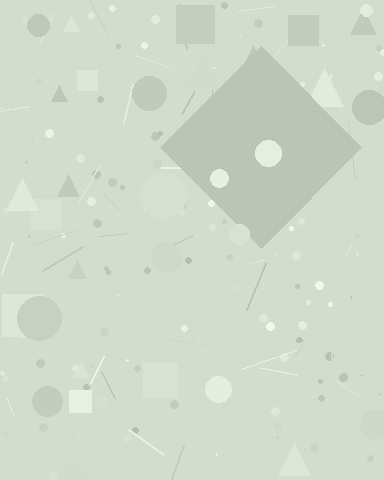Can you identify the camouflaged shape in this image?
The camouflaged shape is a diamond.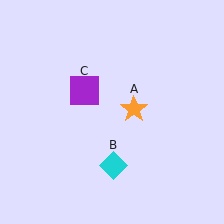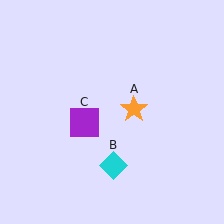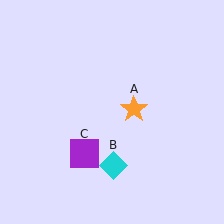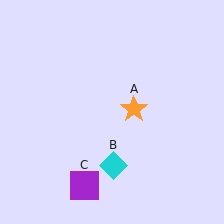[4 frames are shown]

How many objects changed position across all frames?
1 object changed position: purple square (object C).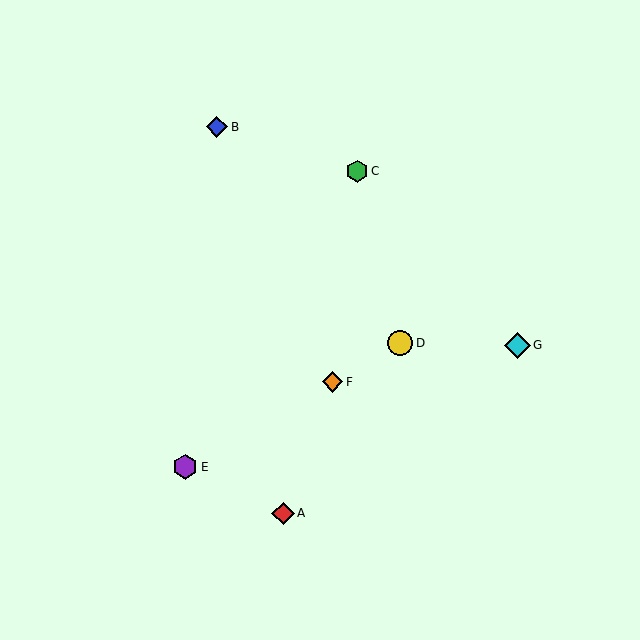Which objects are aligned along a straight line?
Objects D, E, F are aligned along a straight line.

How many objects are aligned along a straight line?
3 objects (D, E, F) are aligned along a straight line.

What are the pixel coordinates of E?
Object E is at (185, 467).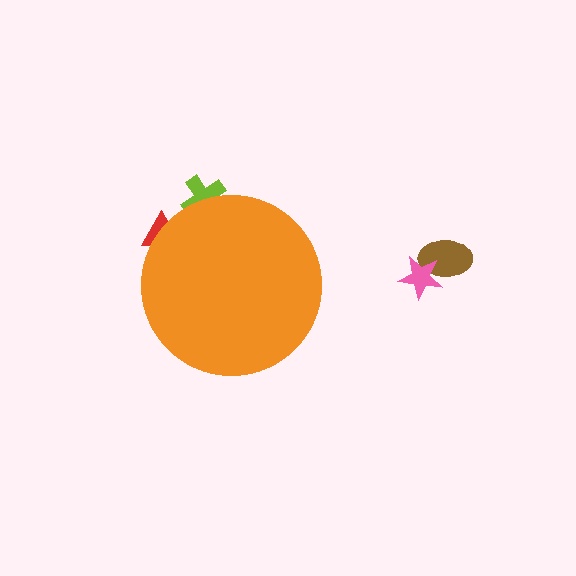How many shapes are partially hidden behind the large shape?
2 shapes are partially hidden.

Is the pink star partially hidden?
No, the pink star is fully visible.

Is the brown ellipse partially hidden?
No, the brown ellipse is fully visible.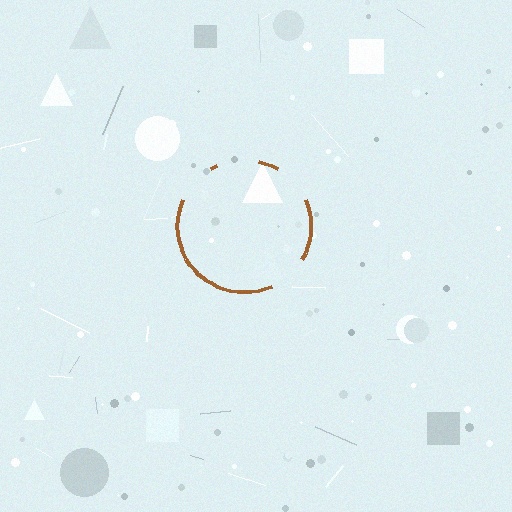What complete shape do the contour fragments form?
The contour fragments form a circle.